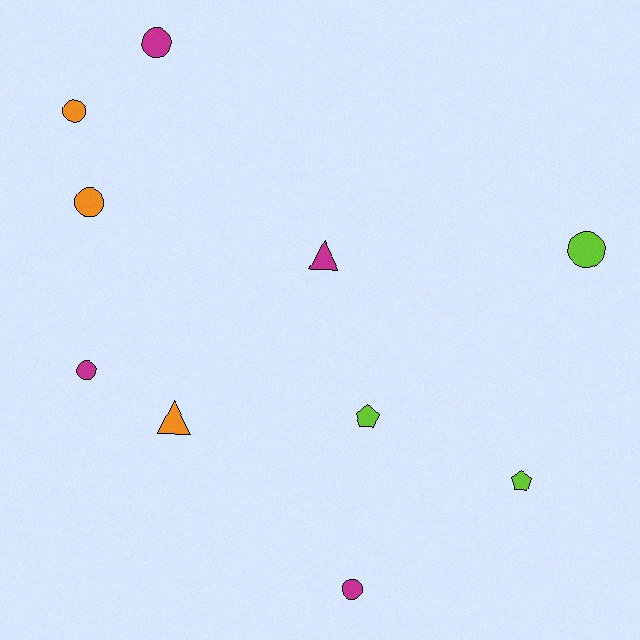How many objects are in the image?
There are 10 objects.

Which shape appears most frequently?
Circle, with 6 objects.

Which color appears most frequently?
Magenta, with 4 objects.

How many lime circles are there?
There is 1 lime circle.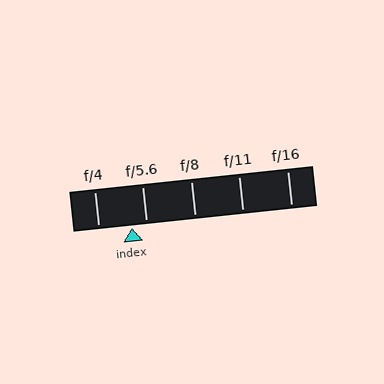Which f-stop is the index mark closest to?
The index mark is closest to f/5.6.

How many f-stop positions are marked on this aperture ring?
There are 5 f-stop positions marked.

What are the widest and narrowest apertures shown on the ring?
The widest aperture shown is f/4 and the narrowest is f/16.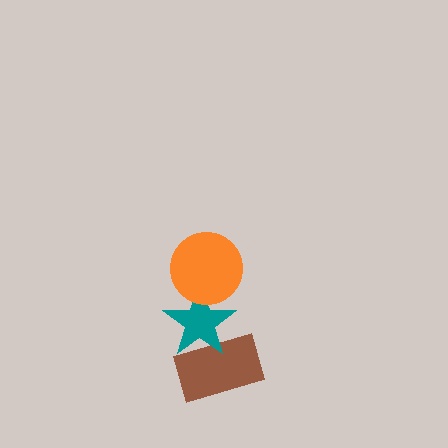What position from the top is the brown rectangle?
The brown rectangle is 3rd from the top.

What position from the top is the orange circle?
The orange circle is 1st from the top.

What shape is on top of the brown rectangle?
The teal star is on top of the brown rectangle.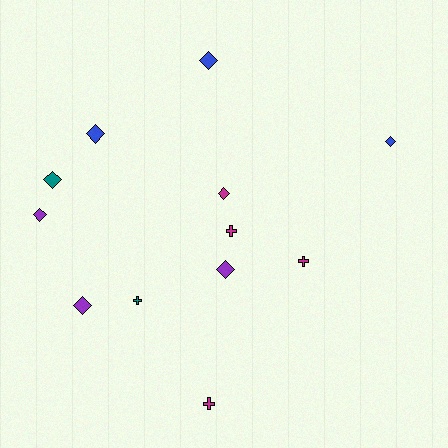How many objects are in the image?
There are 12 objects.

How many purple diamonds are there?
There are 3 purple diamonds.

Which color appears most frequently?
Magenta, with 4 objects.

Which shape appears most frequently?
Diamond, with 8 objects.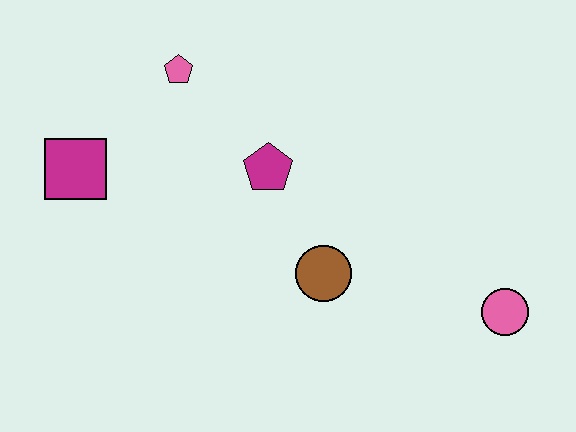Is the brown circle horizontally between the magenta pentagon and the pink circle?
Yes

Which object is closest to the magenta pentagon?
The brown circle is closest to the magenta pentagon.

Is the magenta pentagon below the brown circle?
No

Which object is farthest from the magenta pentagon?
The pink circle is farthest from the magenta pentagon.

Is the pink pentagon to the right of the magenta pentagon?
No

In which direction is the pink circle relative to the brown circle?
The pink circle is to the right of the brown circle.